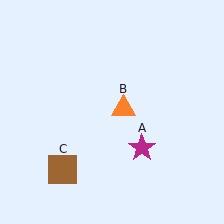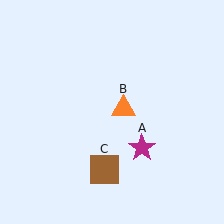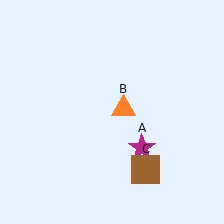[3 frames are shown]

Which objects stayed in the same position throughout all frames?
Magenta star (object A) and orange triangle (object B) remained stationary.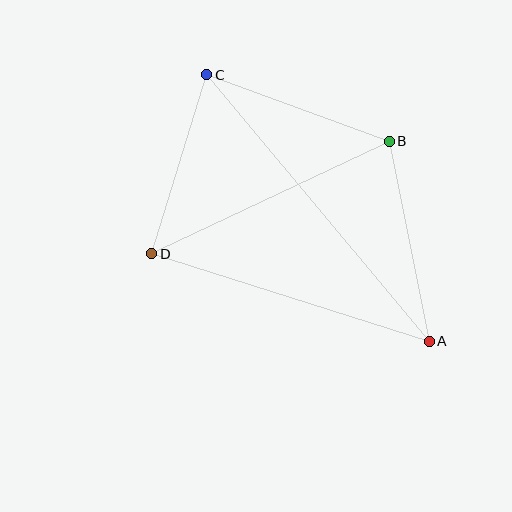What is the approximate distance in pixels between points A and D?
The distance between A and D is approximately 291 pixels.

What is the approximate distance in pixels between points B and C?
The distance between B and C is approximately 195 pixels.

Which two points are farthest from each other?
Points A and C are farthest from each other.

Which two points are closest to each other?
Points C and D are closest to each other.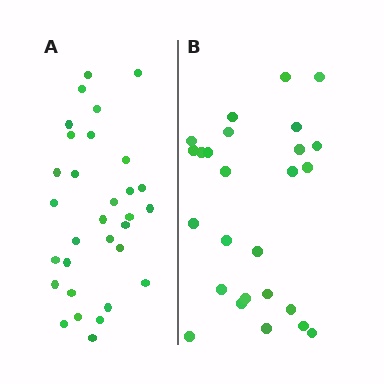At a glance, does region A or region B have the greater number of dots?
Region A (the left region) has more dots.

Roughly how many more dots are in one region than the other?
Region A has about 5 more dots than region B.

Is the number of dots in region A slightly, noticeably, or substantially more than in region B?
Region A has only slightly more — the two regions are fairly close. The ratio is roughly 1.2 to 1.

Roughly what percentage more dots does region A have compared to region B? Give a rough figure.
About 20% more.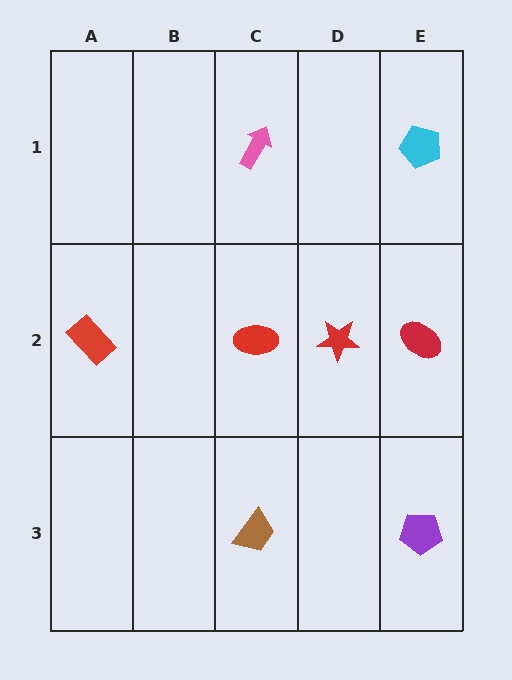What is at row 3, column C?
A brown trapezoid.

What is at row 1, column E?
A cyan pentagon.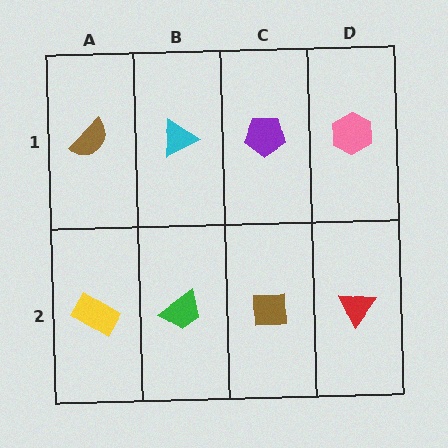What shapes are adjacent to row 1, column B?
A green trapezoid (row 2, column B), a brown semicircle (row 1, column A), a purple pentagon (row 1, column C).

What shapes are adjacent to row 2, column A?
A brown semicircle (row 1, column A), a green trapezoid (row 2, column B).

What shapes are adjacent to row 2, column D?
A pink hexagon (row 1, column D), a brown square (row 2, column C).